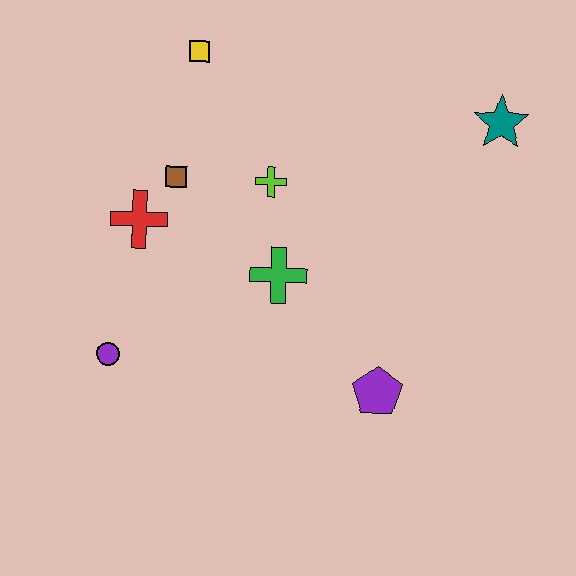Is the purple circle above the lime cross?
No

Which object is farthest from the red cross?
The teal star is farthest from the red cross.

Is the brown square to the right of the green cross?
No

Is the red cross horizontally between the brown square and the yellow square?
No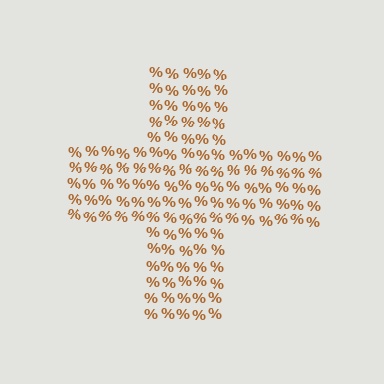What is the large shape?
The large shape is a cross.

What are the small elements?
The small elements are percent signs.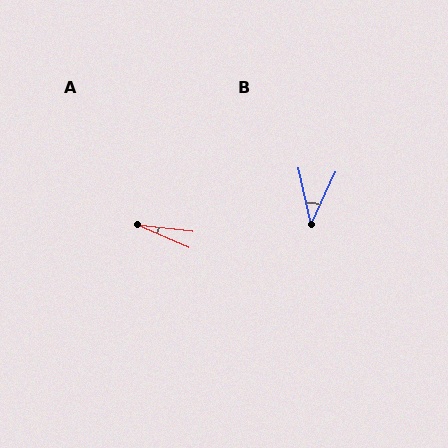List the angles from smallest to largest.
A (17°), B (38°).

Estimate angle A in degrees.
Approximately 17 degrees.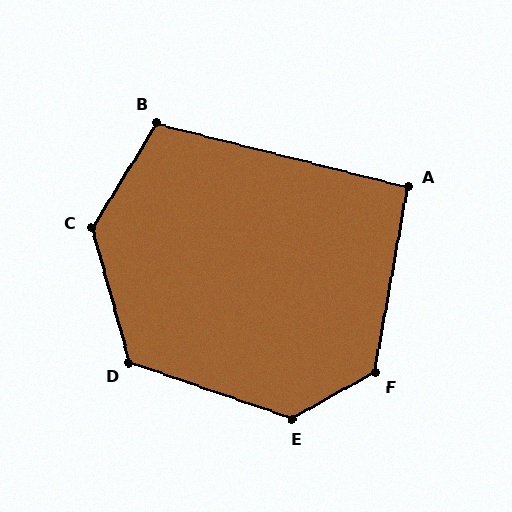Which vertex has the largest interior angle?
C, at approximately 133 degrees.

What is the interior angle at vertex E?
Approximately 132 degrees (obtuse).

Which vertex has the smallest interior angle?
A, at approximately 94 degrees.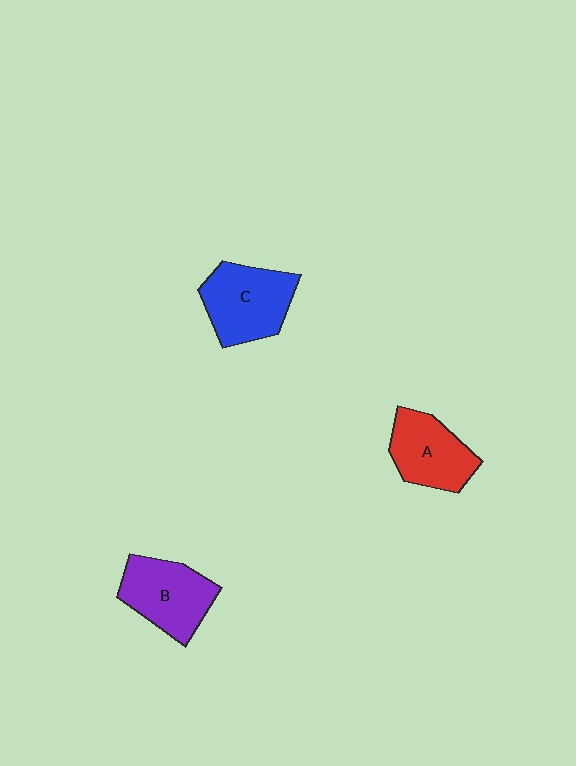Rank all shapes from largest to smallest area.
From largest to smallest: C (blue), B (purple), A (red).